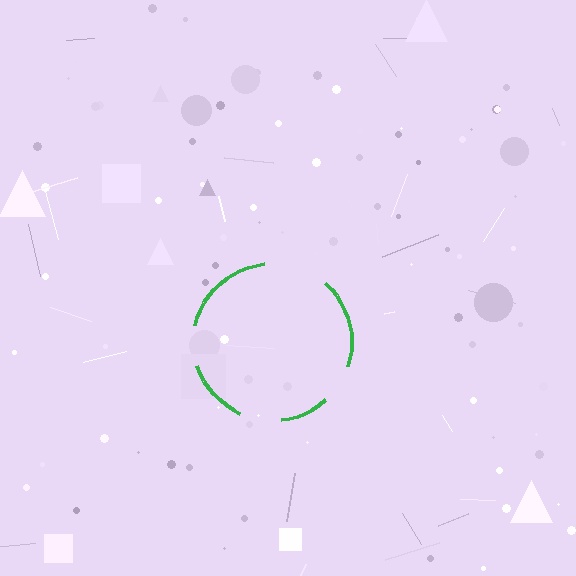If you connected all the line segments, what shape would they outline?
They would outline a circle.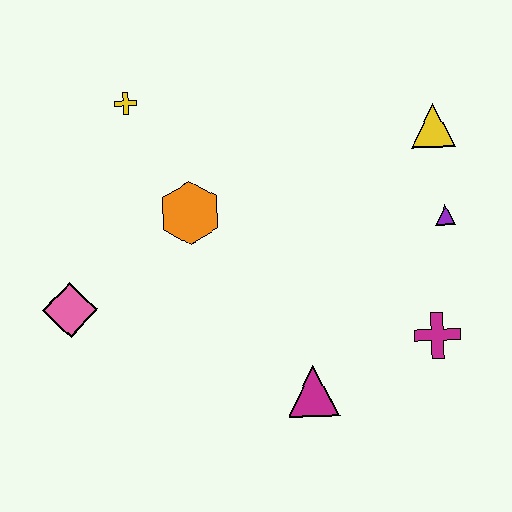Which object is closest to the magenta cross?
The purple triangle is closest to the magenta cross.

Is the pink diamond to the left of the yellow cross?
Yes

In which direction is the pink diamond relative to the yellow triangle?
The pink diamond is to the left of the yellow triangle.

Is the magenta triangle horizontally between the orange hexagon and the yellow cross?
No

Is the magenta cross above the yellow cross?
No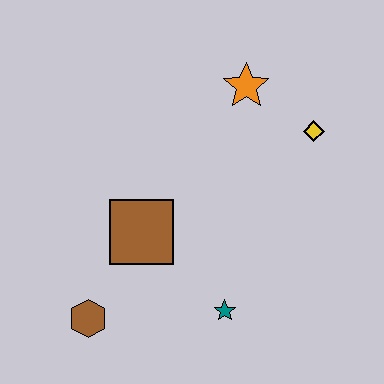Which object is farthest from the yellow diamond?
The brown hexagon is farthest from the yellow diamond.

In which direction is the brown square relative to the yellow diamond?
The brown square is to the left of the yellow diamond.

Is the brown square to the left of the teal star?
Yes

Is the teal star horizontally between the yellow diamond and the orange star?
No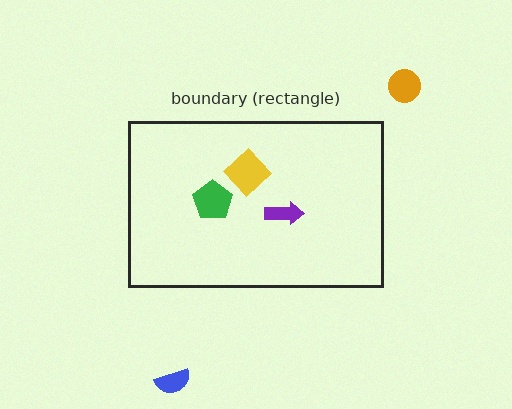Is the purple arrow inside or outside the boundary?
Inside.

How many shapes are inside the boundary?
3 inside, 2 outside.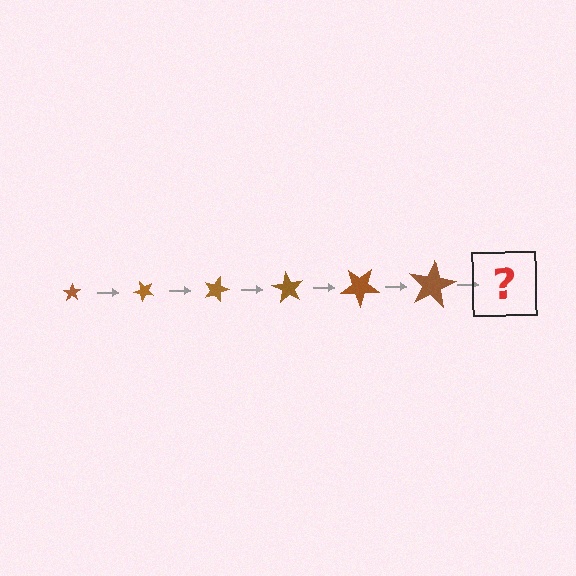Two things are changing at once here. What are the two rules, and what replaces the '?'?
The two rules are that the star grows larger each step and it rotates 45 degrees each step. The '?' should be a star, larger than the previous one and rotated 270 degrees from the start.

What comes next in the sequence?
The next element should be a star, larger than the previous one and rotated 270 degrees from the start.